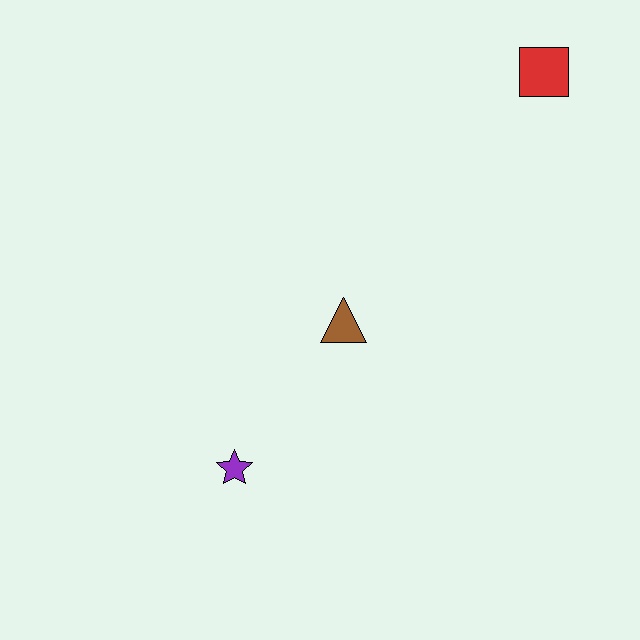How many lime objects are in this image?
There are no lime objects.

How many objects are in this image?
There are 3 objects.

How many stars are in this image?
There is 1 star.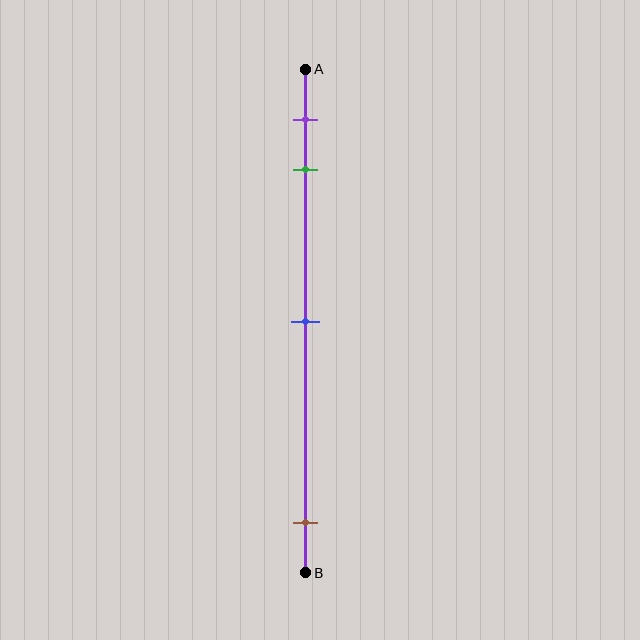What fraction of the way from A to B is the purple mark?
The purple mark is approximately 10% (0.1) of the way from A to B.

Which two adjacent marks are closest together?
The purple and green marks are the closest adjacent pair.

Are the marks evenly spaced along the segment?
No, the marks are not evenly spaced.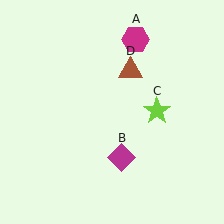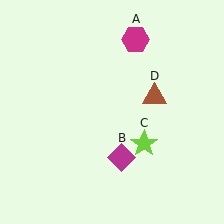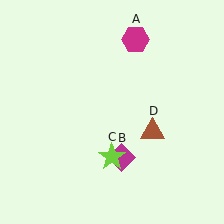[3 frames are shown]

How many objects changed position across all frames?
2 objects changed position: lime star (object C), brown triangle (object D).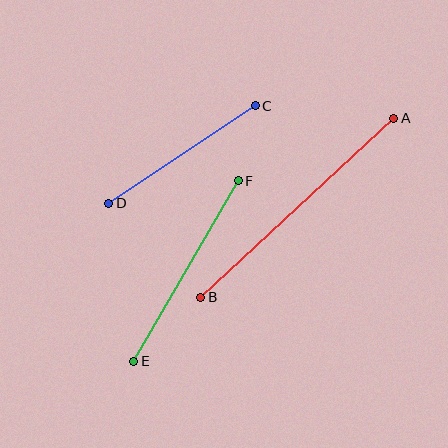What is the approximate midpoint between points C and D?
The midpoint is at approximately (182, 154) pixels.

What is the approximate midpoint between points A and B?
The midpoint is at approximately (297, 208) pixels.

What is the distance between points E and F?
The distance is approximately 209 pixels.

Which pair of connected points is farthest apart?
Points A and B are farthest apart.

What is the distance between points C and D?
The distance is approximately 176 pixels.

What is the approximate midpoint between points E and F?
The midpoint is at approximately (186, 271) pixels.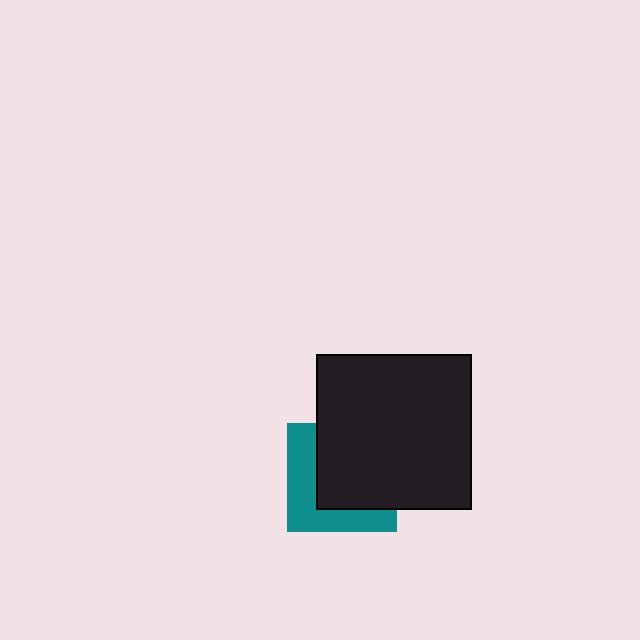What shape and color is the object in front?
The object in front is a black square.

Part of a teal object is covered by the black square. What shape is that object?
It is a square.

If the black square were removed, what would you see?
You would see the complete teal square.